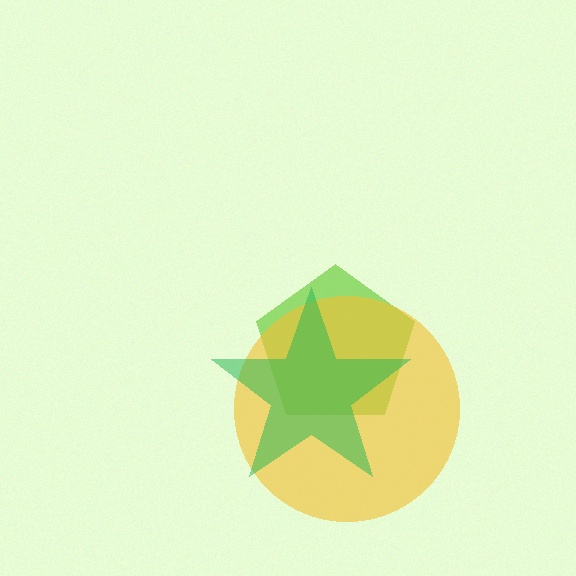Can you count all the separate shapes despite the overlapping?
Yes, there are 3 separate shapes.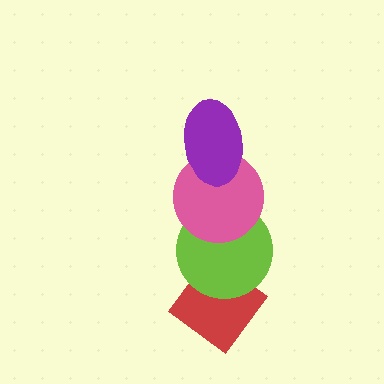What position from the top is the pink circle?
The pink circle is 2nd from the top.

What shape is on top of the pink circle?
The purple ellipse is on top of the pink circle.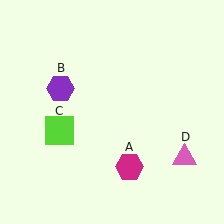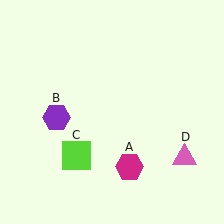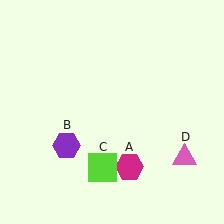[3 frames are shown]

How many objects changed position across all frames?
2 objects changed position: purple hexagon (object B), lime square (object C).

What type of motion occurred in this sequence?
The purple hexagon (object B), lime square (object C) rotated counterclockwise around the center of the scene.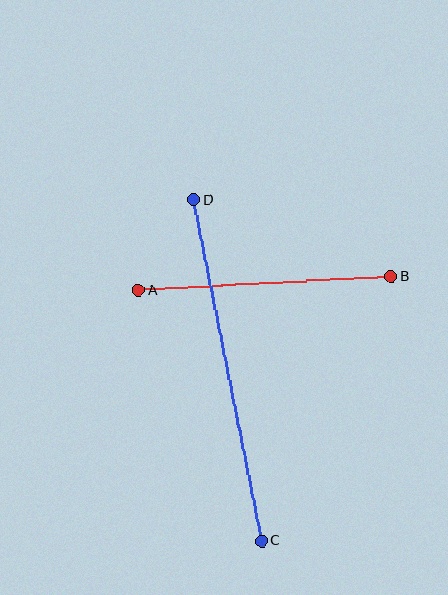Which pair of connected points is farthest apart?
Points C and D are farthest apart.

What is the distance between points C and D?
The distance is approximately 347 pixels.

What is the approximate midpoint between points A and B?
The midpoint is at approximately (265, 283) pixels.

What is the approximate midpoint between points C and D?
The midpoint is at approximately (228, 370) pixels.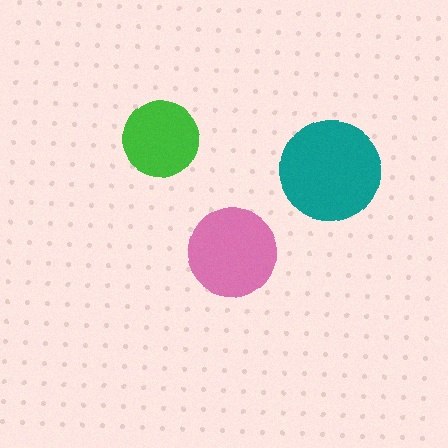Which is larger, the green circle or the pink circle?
The pink one.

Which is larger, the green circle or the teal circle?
The teal one.